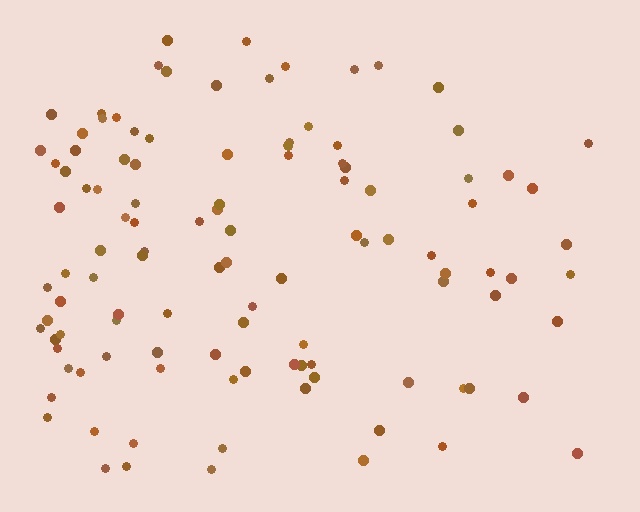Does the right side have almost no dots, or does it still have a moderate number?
Still a moderate number, just noticeably fewer than the left.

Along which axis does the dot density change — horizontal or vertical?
Horizontal.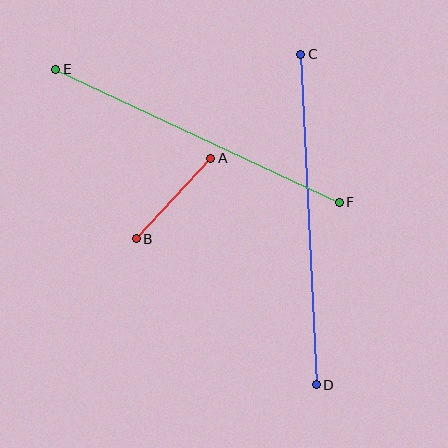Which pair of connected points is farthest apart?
Points C and D are farthest apart.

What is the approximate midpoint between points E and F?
The midpoint is at approximately (197, 136) pixels.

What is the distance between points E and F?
The distance is approximately 313 pixels.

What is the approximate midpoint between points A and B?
The midpoint is at approximately (174, 198) pixels.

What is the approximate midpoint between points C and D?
The midpoint is at approximately (308, 220) pixels.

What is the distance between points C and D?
The distance is approximately 331 pixels.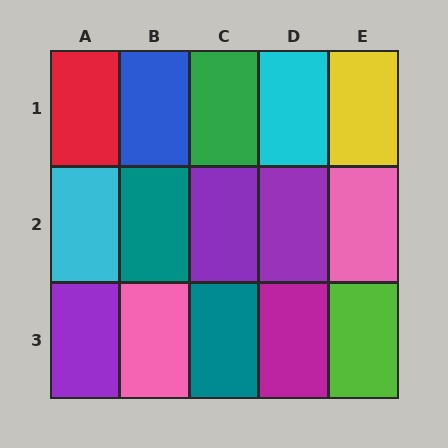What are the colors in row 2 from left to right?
Cyan, teal, purple, purple, pink.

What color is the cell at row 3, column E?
Lime.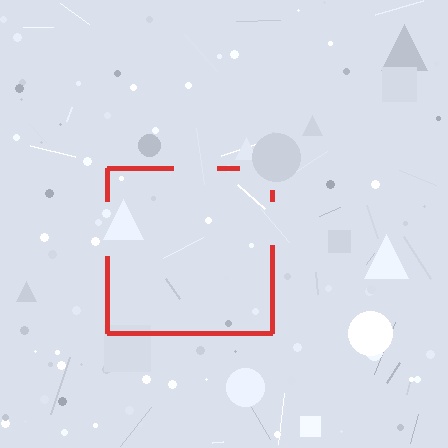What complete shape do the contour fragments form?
The contour fragments form a square.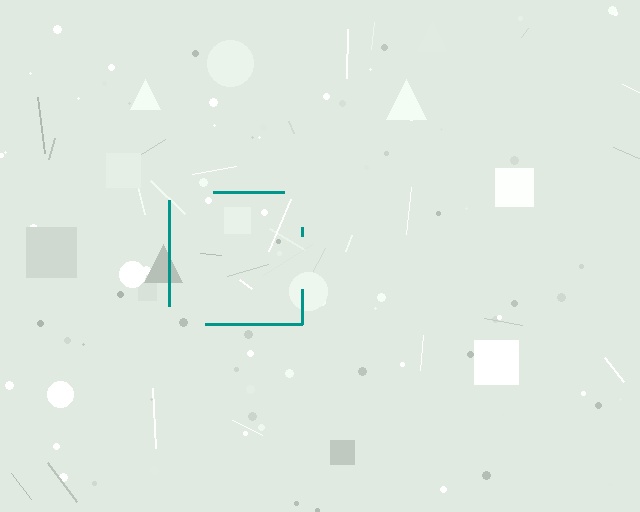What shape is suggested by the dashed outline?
The dashed outline suggests a square.